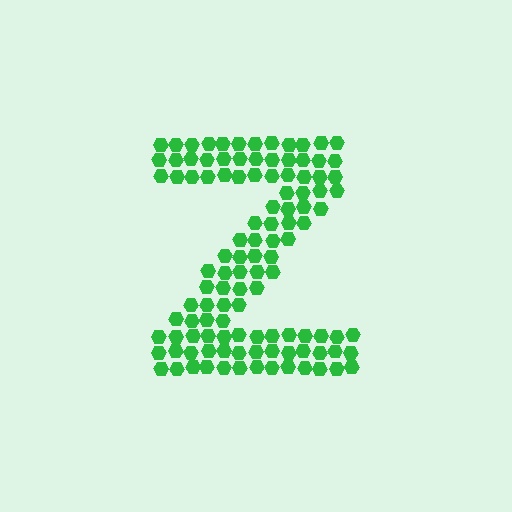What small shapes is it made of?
It is made of small hexagons.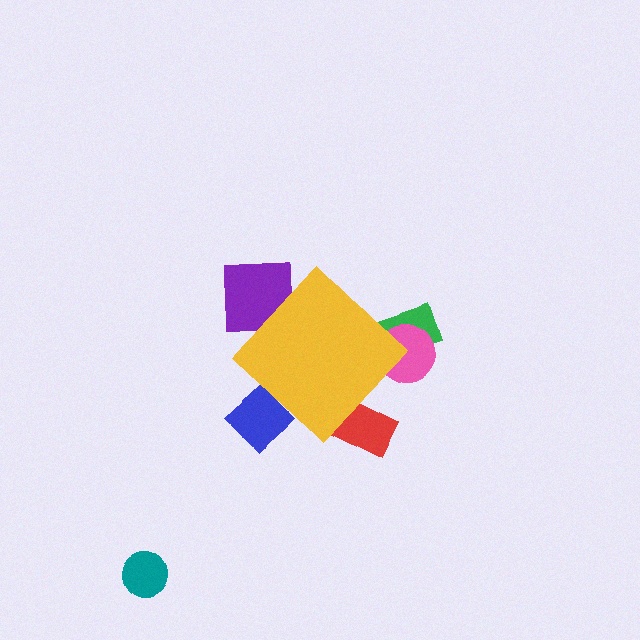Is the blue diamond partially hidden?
Yes, the blue diamond is partially hidden behind the yellow diamond.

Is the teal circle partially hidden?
No, the teal circle is fully visible.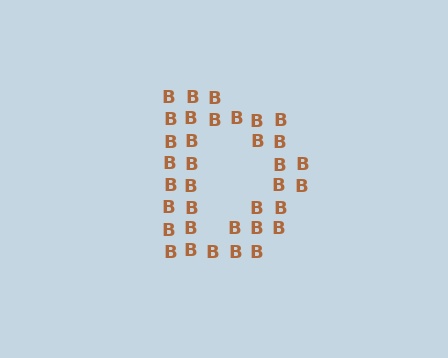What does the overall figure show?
The overall figure shows the letter D.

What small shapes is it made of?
It is made of small letter B's.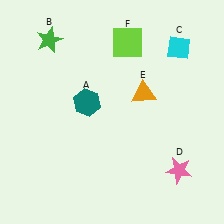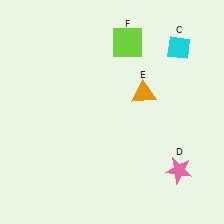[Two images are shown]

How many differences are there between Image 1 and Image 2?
There are 2 differences between the two images.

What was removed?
The green star (B), the teal hexagon (A) were removed in Image 2.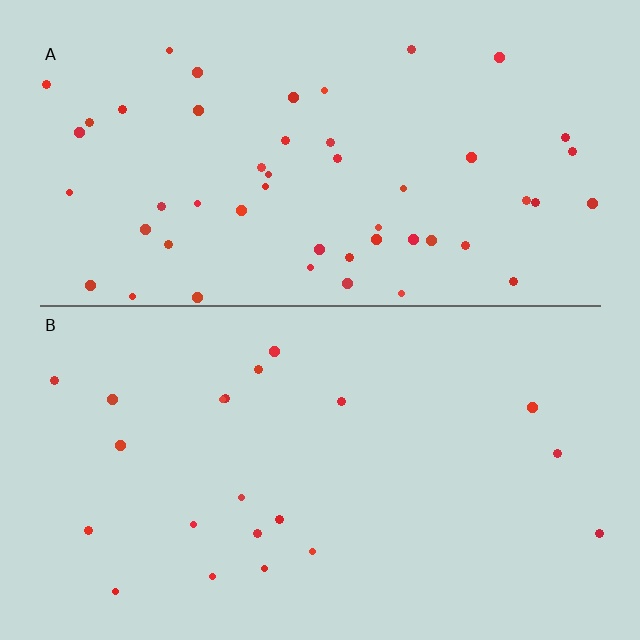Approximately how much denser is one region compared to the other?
Approximately 2.4× — region A over region B.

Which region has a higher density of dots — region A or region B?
A (the top).